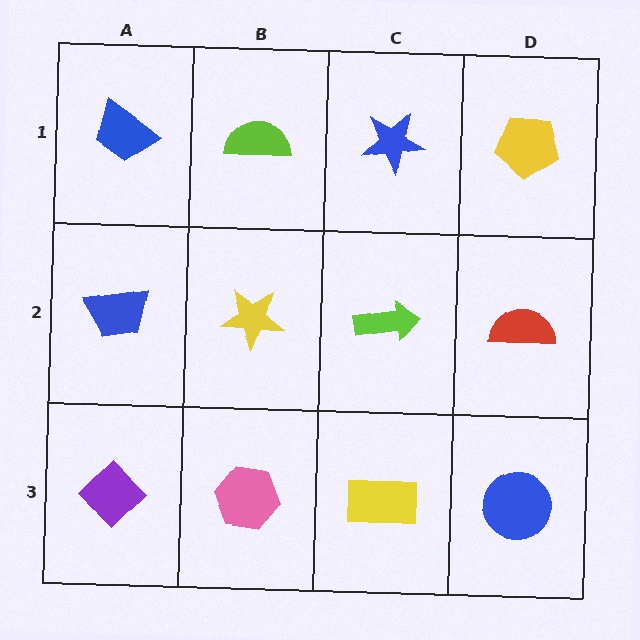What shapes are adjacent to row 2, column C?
A blue star (row 1, column C), a yellow rectangle (row 3, column C), a yellow star (row 2, column B), a red semicircle (row 2, column D).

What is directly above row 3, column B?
A yellow star.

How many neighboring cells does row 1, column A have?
2.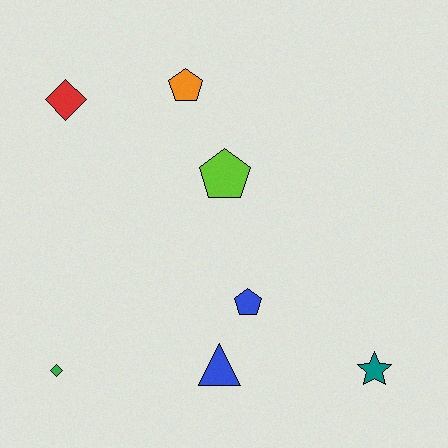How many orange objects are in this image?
There is 1 orange object.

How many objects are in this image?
There are 7 objects.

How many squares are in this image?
There are no squares.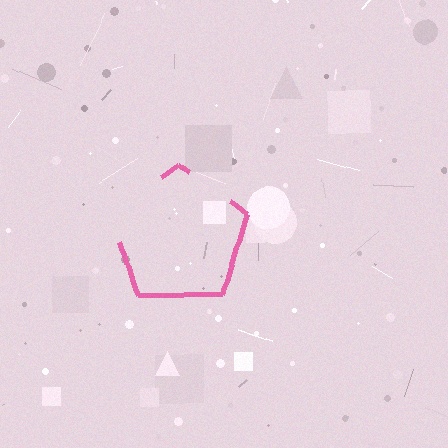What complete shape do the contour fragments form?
The contour fragments form a pentagon.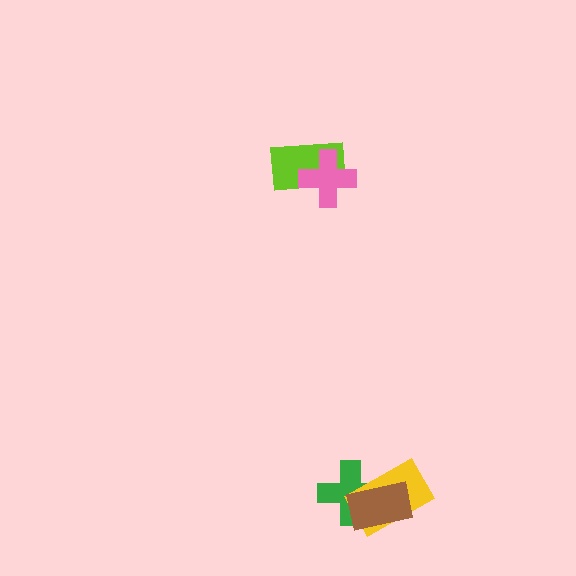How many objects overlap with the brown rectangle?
2 objects overlap with the brown rectangle.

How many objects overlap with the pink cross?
1 object overlaps with the pink cross.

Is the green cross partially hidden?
Yes, it is partially covered by another shape.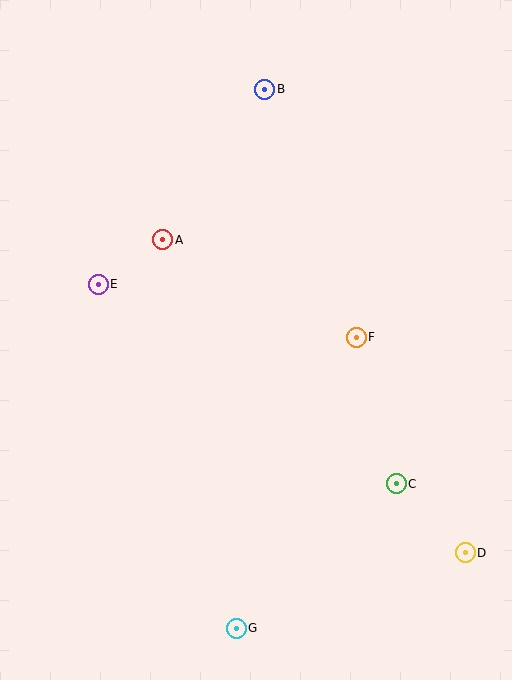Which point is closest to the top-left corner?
Point B is closest to the top-left corner.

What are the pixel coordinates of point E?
Point E is at (98, 284).